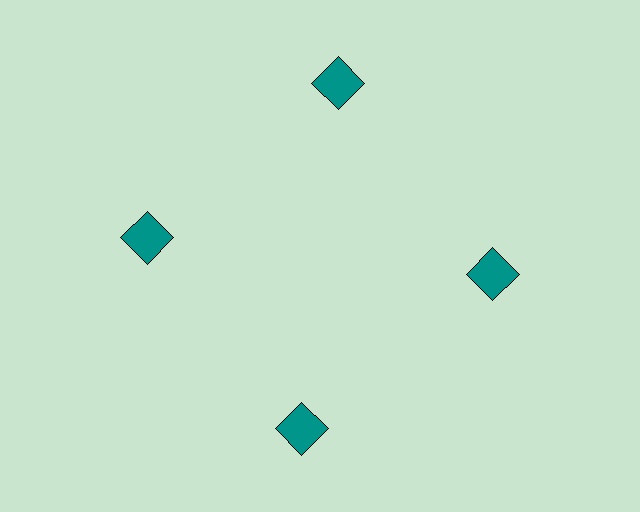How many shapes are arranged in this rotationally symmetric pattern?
There are 4 shapes, arranged in 4 groups of 1.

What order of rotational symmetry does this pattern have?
This pattern has 4-fold rotational symmetry.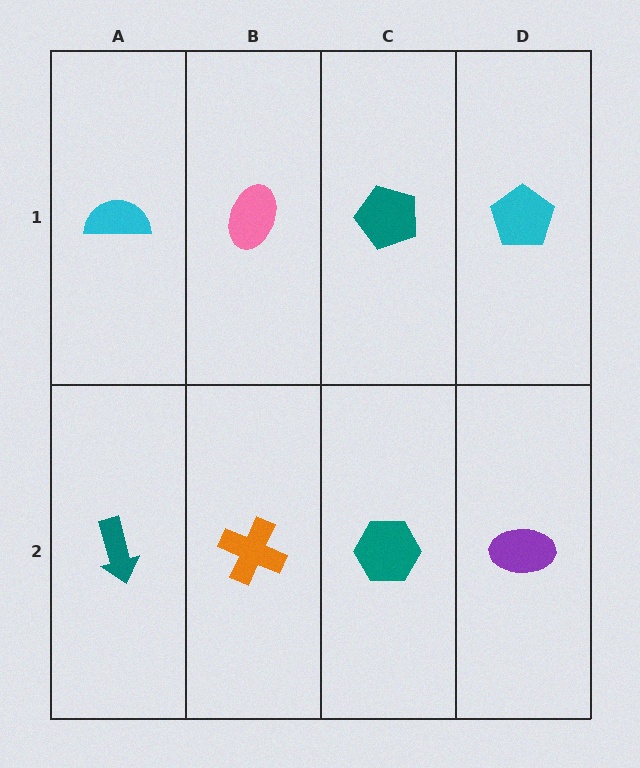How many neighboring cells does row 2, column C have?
3.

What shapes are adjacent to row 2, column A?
A cyan semicircle (row 1, column A), an orange cross (row 2, column B).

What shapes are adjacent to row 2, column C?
A teal pentagon (row 1, column C), an orange cross (row 2, column B), a purple ellipse (row 2, column D).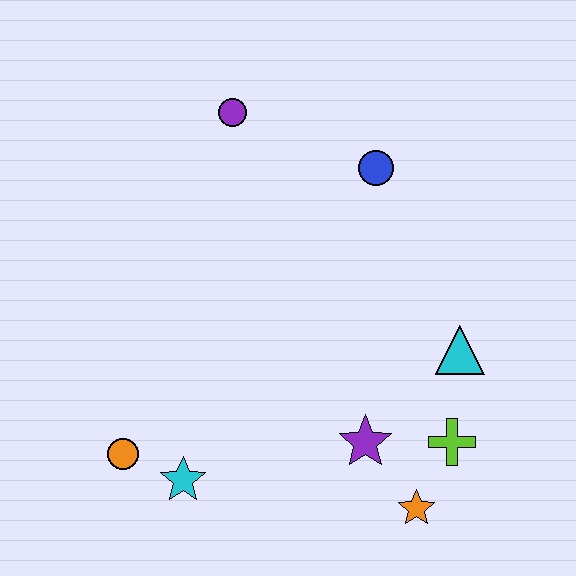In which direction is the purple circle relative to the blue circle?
The purple circle is to the left of the blue circle.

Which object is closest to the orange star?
The lime cross is closest to the orange star.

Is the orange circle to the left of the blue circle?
Yes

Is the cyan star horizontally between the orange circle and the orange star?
Yes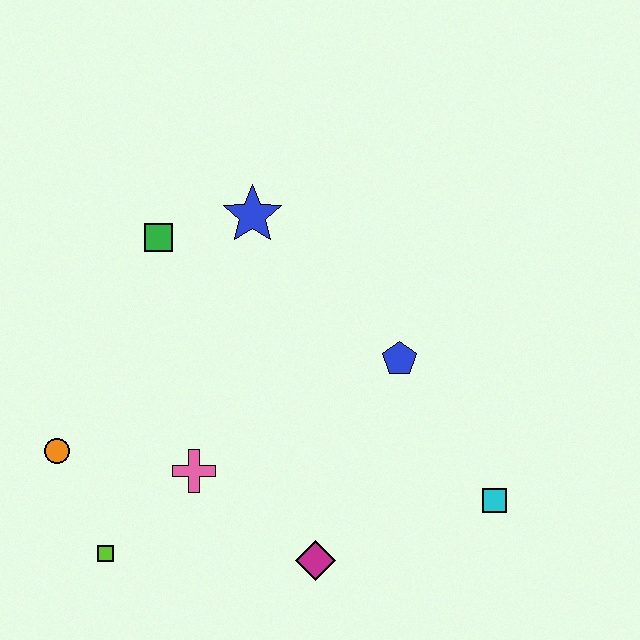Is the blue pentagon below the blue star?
Yes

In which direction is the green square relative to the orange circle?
The green square is above the orange circle.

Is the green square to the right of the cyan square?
No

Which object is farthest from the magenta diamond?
The green square is farthest from the magenta diamond.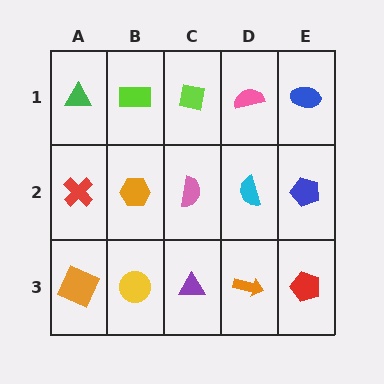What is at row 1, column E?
A blue ellipse.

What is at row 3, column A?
An orange square.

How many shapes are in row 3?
5 shapes.